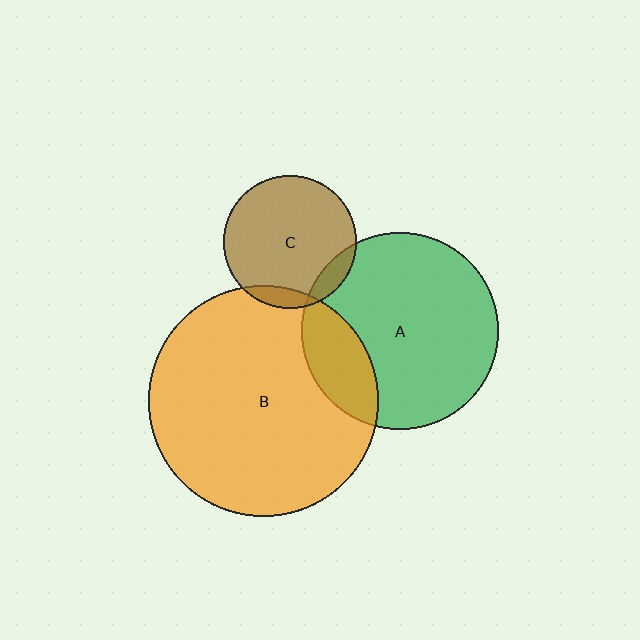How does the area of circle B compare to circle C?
Approximately 3.0 times.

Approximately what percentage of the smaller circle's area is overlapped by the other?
Approximately 10%.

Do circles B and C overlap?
Yes.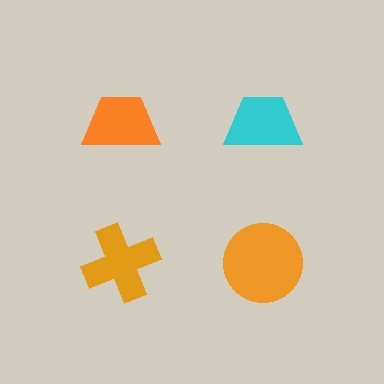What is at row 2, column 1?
An orange cross.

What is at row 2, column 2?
An orange circle.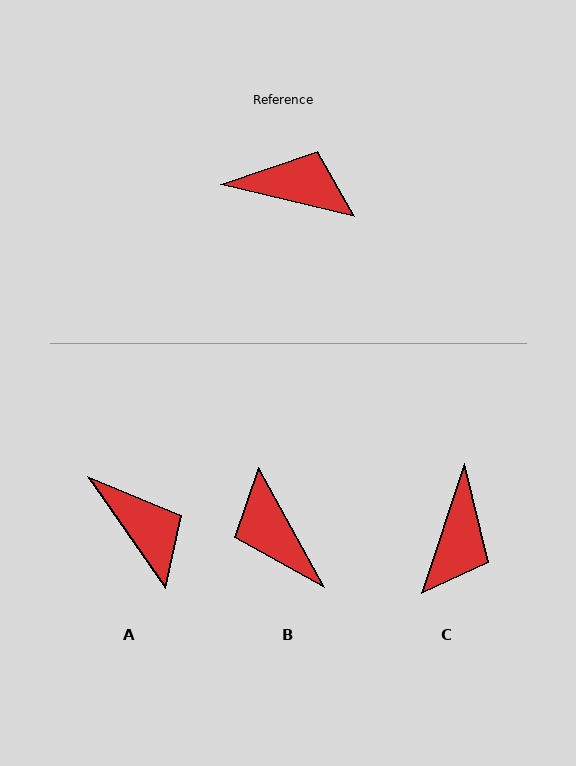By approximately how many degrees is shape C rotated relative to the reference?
Approximately 95 degrees clockwise.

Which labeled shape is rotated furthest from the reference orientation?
B, about 132 degrees away.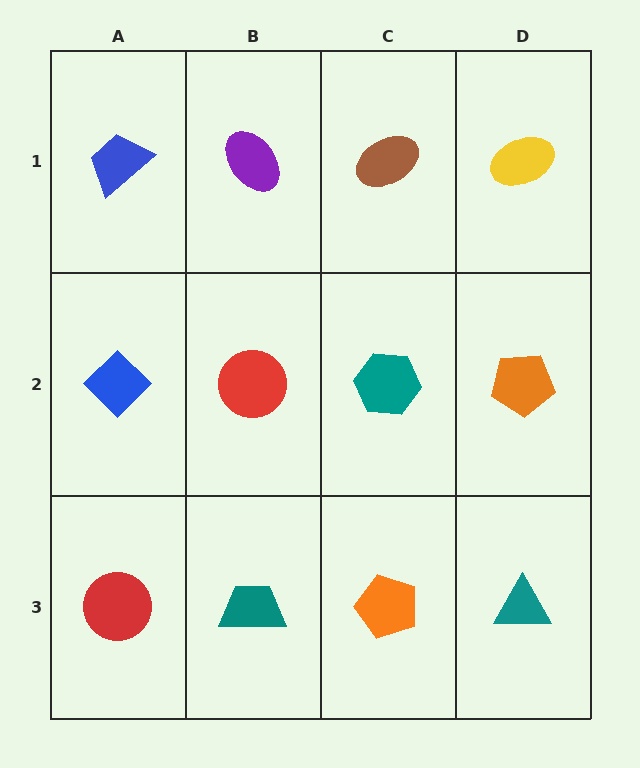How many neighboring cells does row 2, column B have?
4.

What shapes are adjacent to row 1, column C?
A teal hexagon (row 2, column C), a purple ellipse (row 1, column B), a yellow ellipse (row 1, column D).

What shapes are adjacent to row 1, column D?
An orange pentagon (row 2, column D), a brown ellipse (row 1, column C).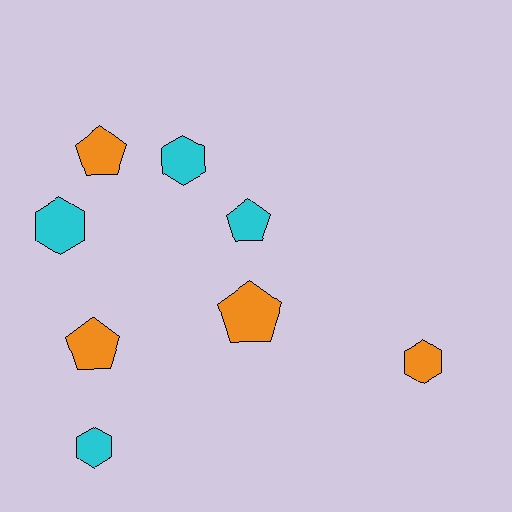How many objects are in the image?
There are 8 objects.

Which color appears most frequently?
Cyan, with 4 objects.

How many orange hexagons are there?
There is 1 orange hexagon.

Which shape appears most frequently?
Hexagon, with 4 objects.